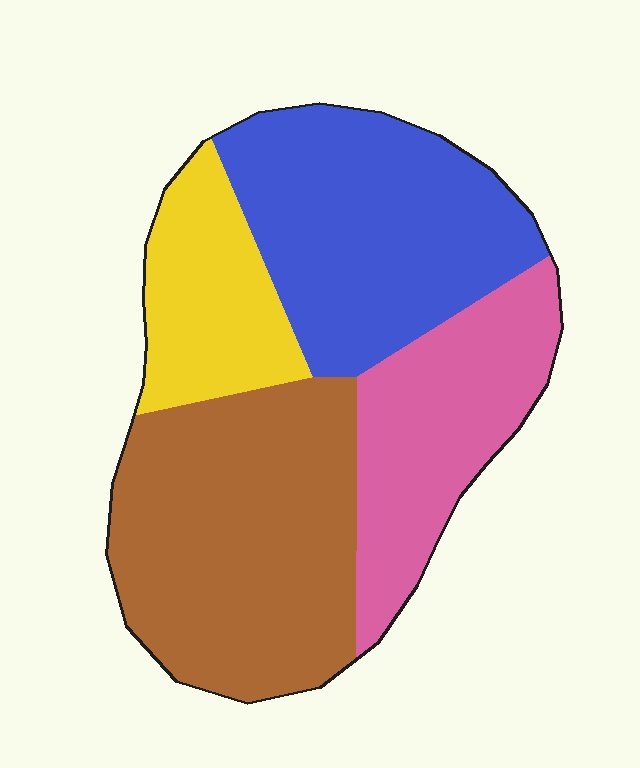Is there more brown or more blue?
Brown.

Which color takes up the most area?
Brown, at roughly 35%.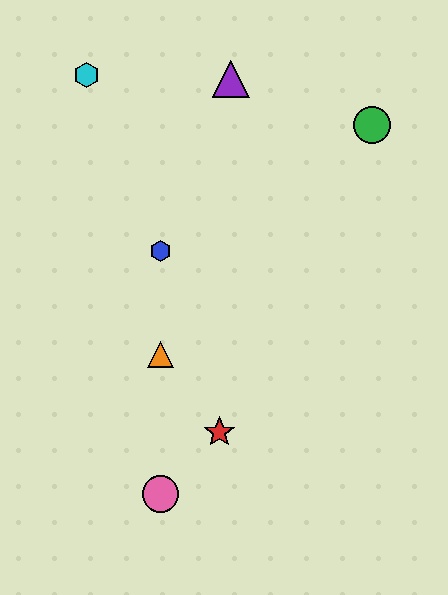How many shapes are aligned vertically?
4 shapes (the blue hexagon, the yellow circle, the orange triangle, the pink circle) are aligned vertically.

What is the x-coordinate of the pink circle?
The pink circle is at x≈161.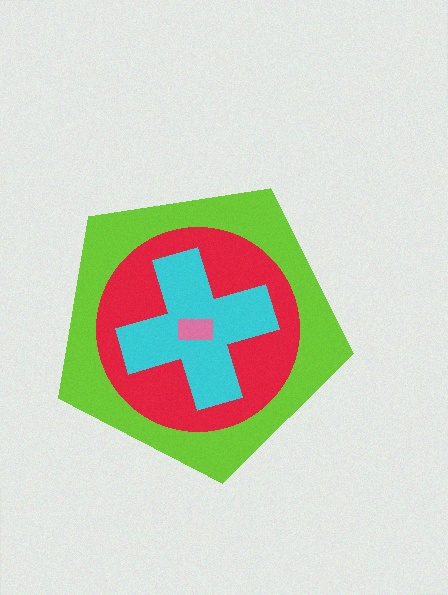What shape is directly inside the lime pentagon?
The red circle.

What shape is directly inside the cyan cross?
The pink rectangle.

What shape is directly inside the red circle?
The cyan cross.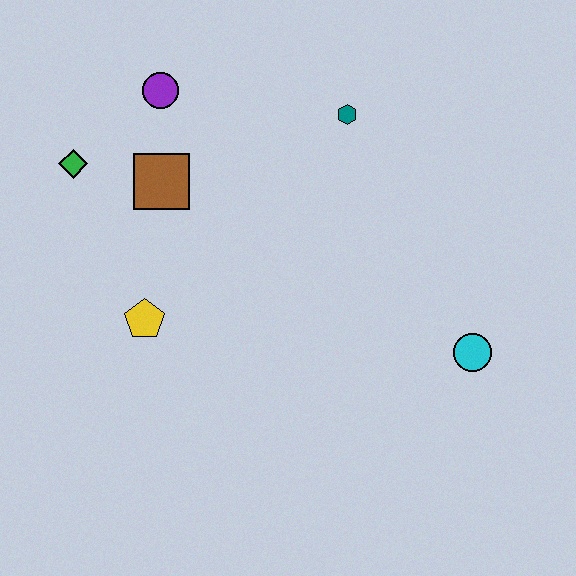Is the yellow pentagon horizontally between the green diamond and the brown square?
Yes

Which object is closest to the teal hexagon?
The purple circle is closest to the teal hexagon.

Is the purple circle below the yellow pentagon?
No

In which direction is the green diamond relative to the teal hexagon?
The green diamond is to the left of the teal hexagon.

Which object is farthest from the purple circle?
The cyan circle is farthest from the purple circle.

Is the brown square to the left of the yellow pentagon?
No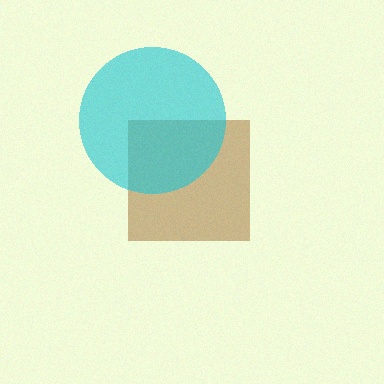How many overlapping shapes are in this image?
There are 2 overlapping shapes in the image.